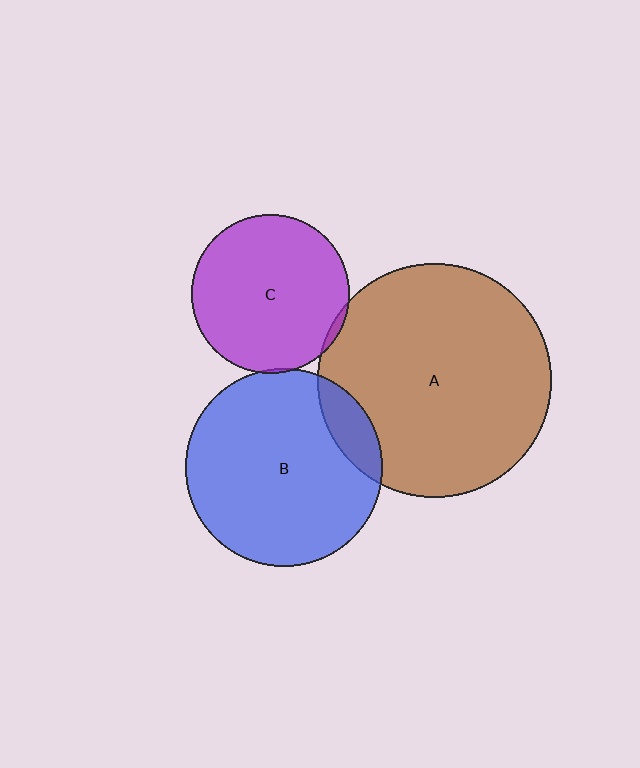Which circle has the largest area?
Circle A (brown).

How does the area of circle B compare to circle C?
Approximately 1.6 times.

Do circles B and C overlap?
Yes.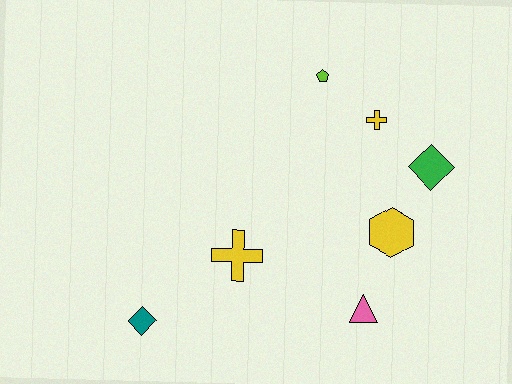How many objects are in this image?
There are 7 objects.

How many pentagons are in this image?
There is 1 pentagon.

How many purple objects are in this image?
There are no purple objects.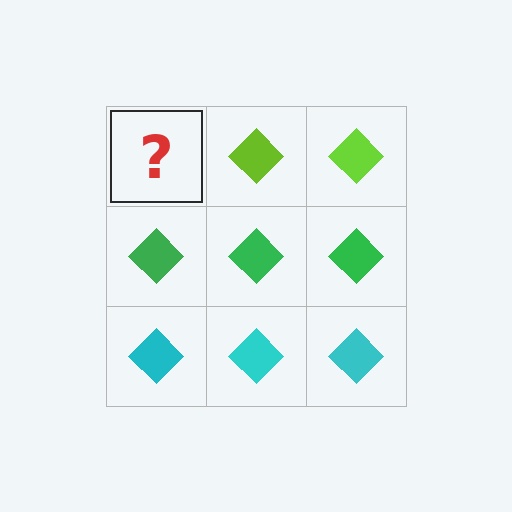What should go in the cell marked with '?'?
The missing cell should contain a lime diamond.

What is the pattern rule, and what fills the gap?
The rule is that each row has a consistent color. The gap should be filled with a lime diamond.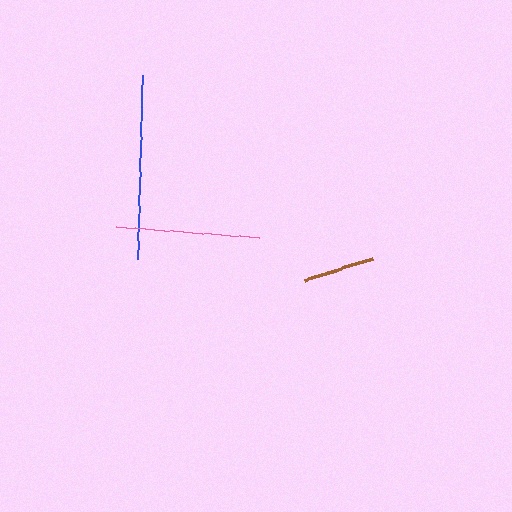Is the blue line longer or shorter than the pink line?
The blue line is longer than the pink line.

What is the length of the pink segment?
The pink segment is approximately 144 pixels long.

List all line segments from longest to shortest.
From longest to shortest: blue, pink, brown.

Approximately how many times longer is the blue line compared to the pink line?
The blue line is approximately 1.3 times the length of the pink line.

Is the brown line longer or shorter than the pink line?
The pink line is longer than the brown line.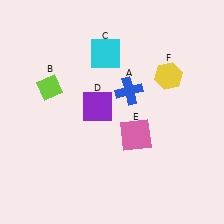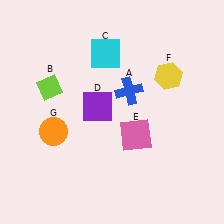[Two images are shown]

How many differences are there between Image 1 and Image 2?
There is 1 difference between the two images.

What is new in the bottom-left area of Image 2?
An orange circle (G) was added in the bottom-left area of Image 2.